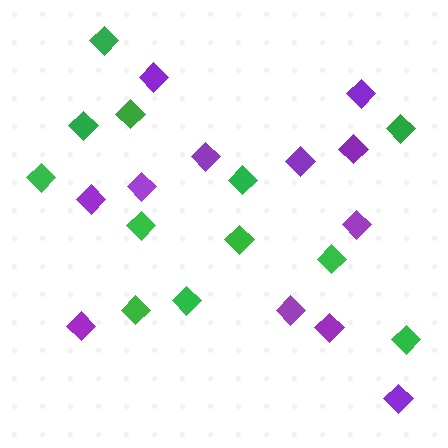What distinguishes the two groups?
There are 2 groups: one group of purple diamonds (12) and one group of green diamonds (12).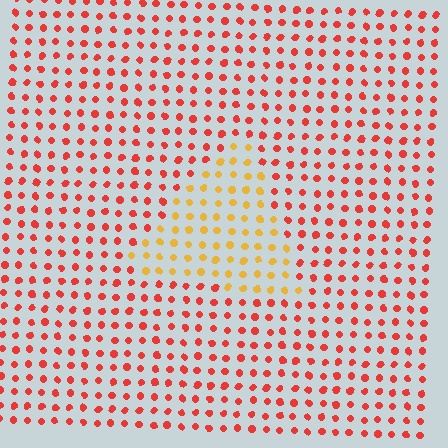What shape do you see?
I see a triangle.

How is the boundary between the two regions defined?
The boundary is defined purely by a slight shift in hue (about 42 degrees). Spacing, size, and orientation are identical on both sides.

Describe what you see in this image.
The image is filled with small red elements in a uniform arrangement. A triangle-shaped region is visible where the elements are tinted to a slightly different hue, forming a subtle color boundary.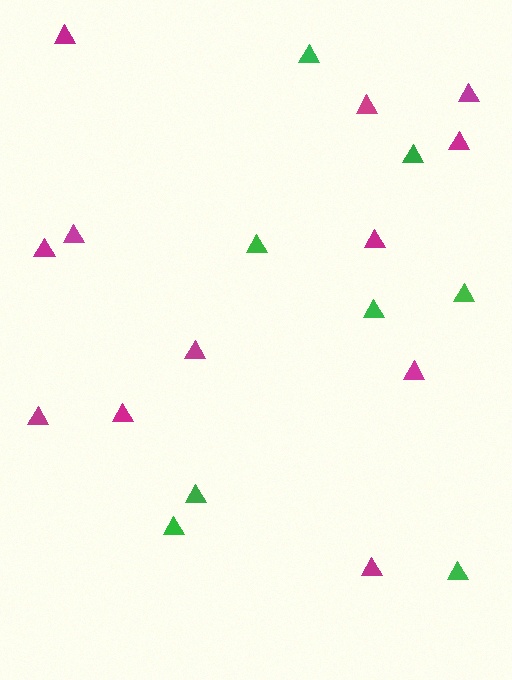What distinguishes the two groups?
There are 2 groups: one group of green triangles (8) and one group of magenta triangles (12).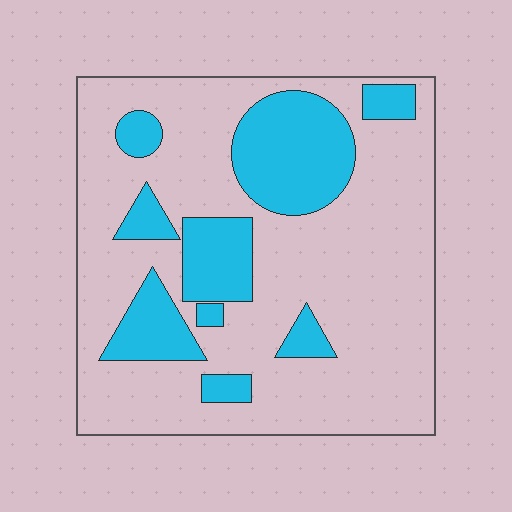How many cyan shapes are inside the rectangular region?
9.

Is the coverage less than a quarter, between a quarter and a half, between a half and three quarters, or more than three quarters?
Between a quarter and a half.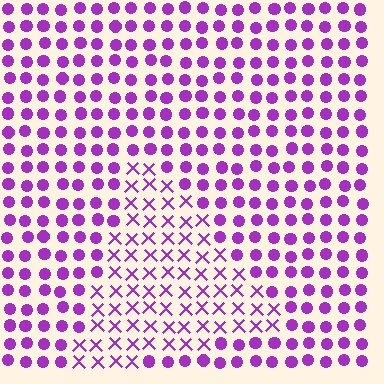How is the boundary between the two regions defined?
The boundary is defined by a change in element shape: X marks inside vs. circles outside. All elements share the same color and spacing.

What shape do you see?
I see a triangle.